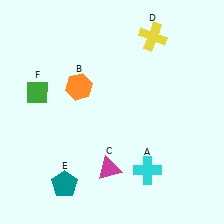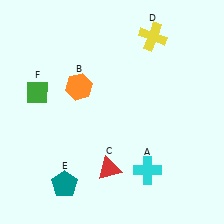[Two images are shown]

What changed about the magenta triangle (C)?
In Image 1, C is magenta. In Image 2, it changed to red.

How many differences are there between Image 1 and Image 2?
There is 1 difference between the two images.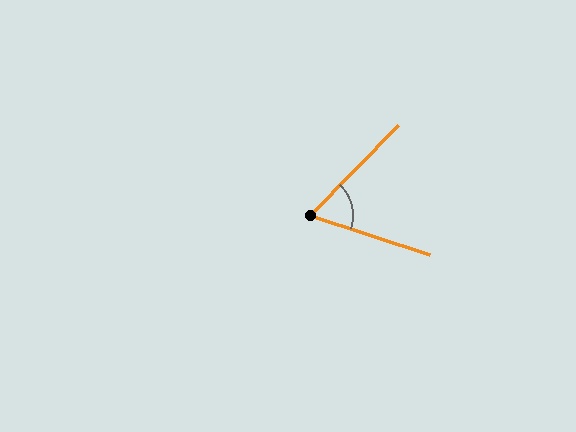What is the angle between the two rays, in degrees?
Approximately 64 degrees.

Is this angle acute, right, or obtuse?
It is acute.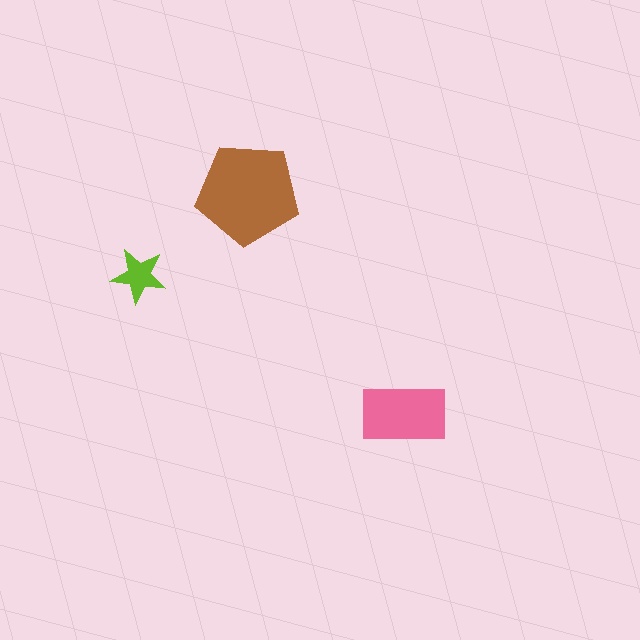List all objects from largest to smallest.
The brown pentagon, the pink rectangle, the lime star.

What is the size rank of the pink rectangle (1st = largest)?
2nd.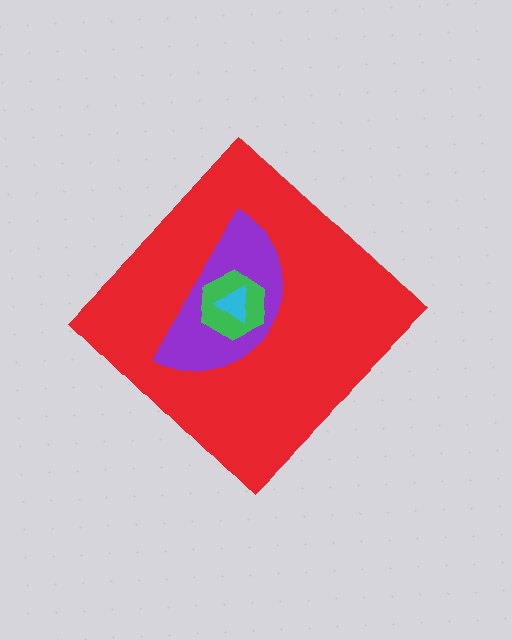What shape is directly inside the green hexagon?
The cyan triangle.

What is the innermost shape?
The cyan triangle.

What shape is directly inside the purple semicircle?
The green hexagon.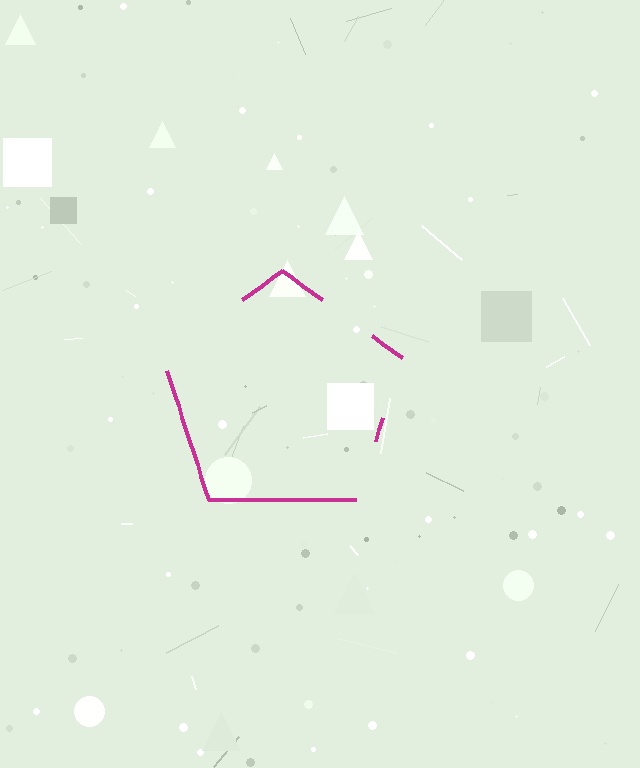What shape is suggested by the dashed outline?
The dashed outline suggests a pentagon.